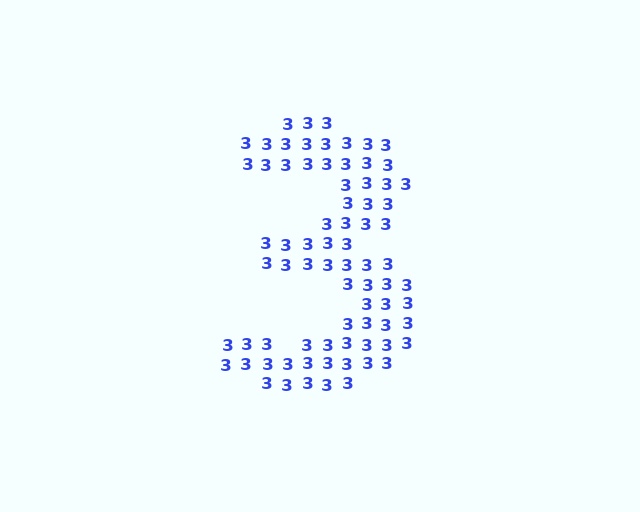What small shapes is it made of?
It is made of small digit 3's.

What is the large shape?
The large shape is the digit 3.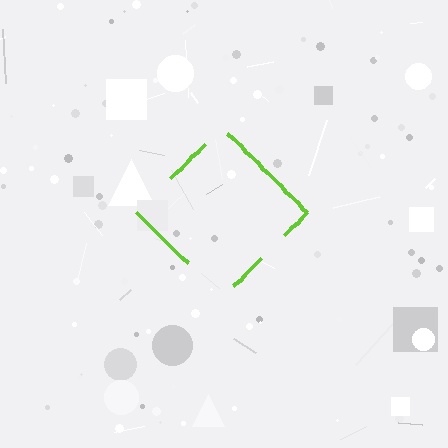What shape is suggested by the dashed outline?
The dashed outline suggests a diamond.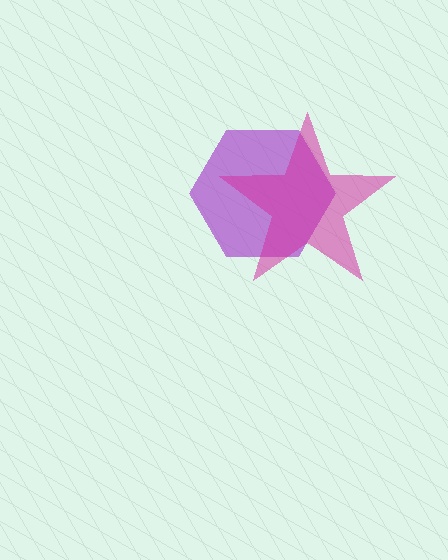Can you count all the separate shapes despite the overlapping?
Yes, there are 2 separate shapes.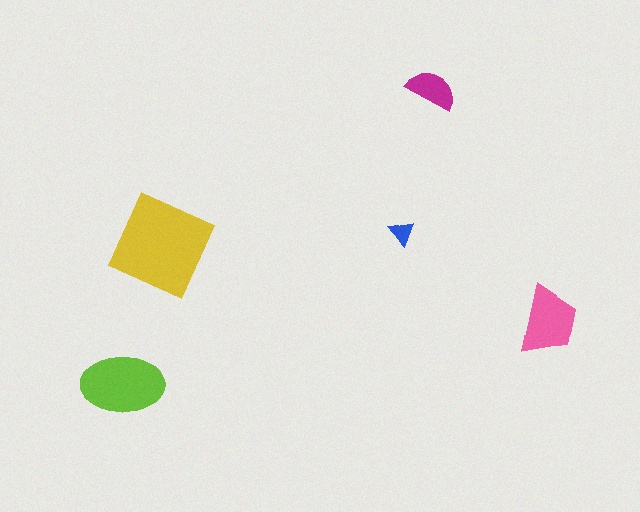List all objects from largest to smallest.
The yellow diamond, the lime ellipse, the pink trapezoid, the magenta semicircle, the blue triangle.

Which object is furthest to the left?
The lime ellipse is leftmost.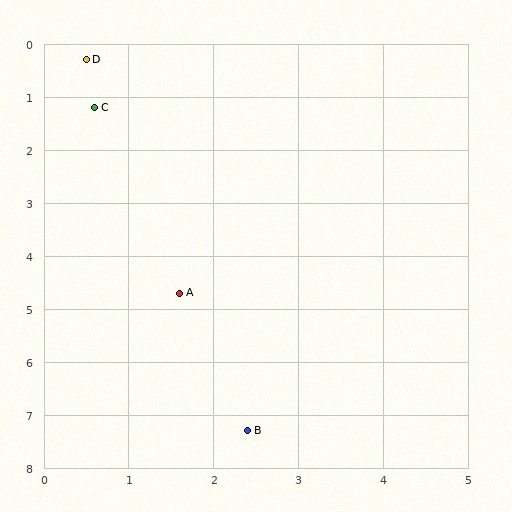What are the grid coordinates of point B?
Point B is at approximately (2.4, 7.3).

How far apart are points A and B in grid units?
Points A and B are about 2.7 grid units apart.